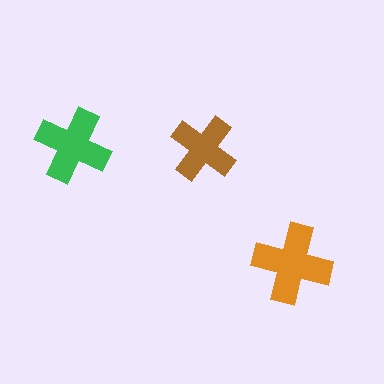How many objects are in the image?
There are 3 objects in the image.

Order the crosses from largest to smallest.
the orange one, the green one, the brown one.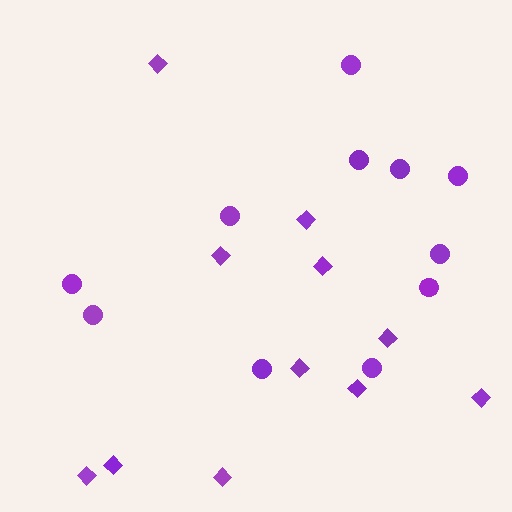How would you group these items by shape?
There are 2 groups: one group of circles (11) and one group of diamonds (11).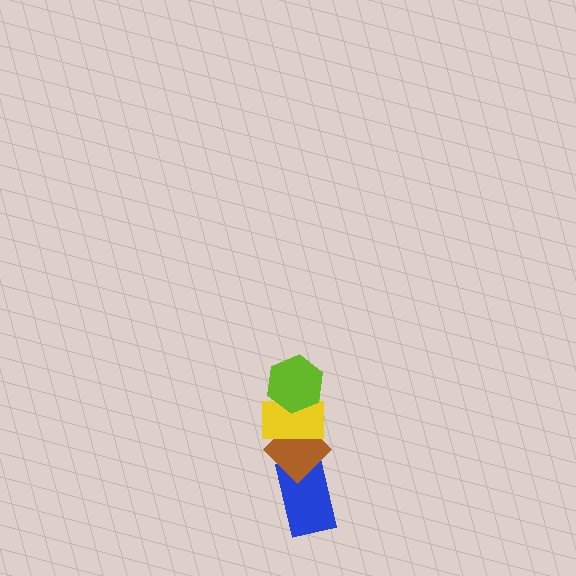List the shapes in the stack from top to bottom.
From top to bottom: the lime hexagon, the yellow rectangle, the brown diamond, the blue rectangle.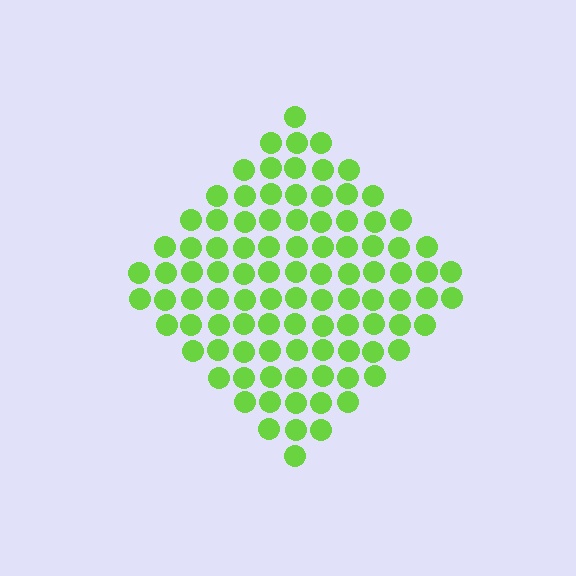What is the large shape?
The large shape is a diamond.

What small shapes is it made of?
It is made of small circles.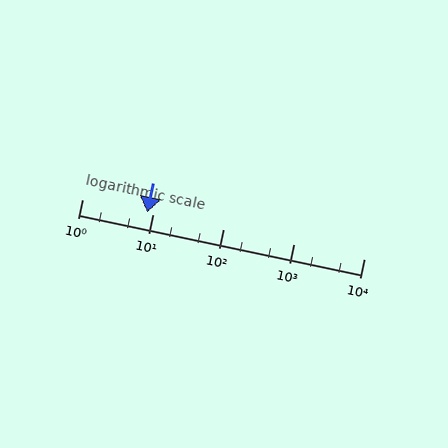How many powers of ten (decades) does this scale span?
The scale spans 4 decades, from 1 to 10000.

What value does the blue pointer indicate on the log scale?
The pointer indicates approximately 8.3.